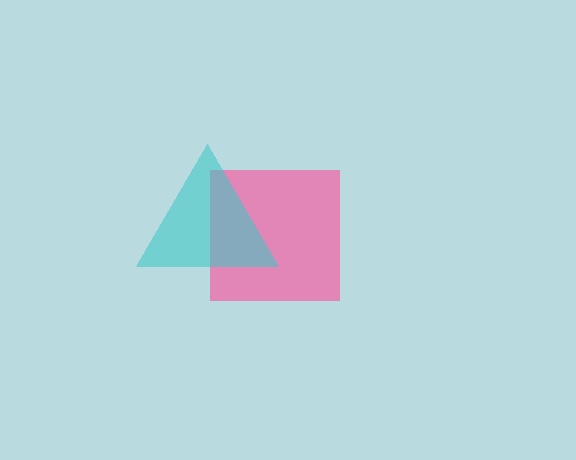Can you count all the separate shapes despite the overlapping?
Yes, there are 2 separate shapes.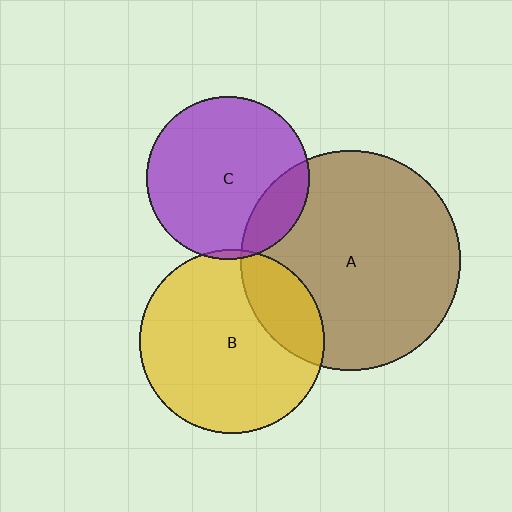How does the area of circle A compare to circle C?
Approximately 1.8 times.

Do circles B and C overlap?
Yes.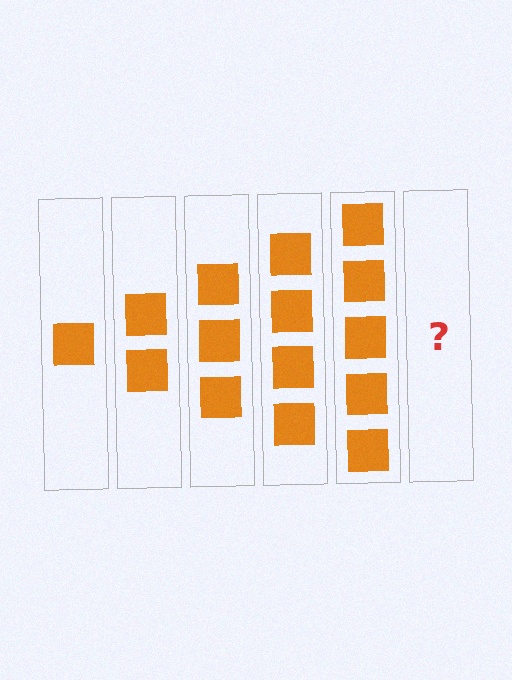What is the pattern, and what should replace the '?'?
The pattern is that each step adds one more square. The '?' should be 6 squares.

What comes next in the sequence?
The next element should be 6 squares.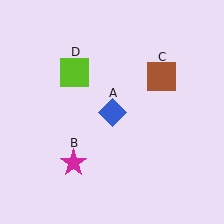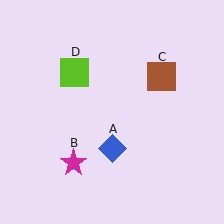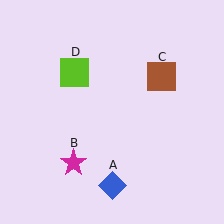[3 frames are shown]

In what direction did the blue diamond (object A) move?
The blue diamond (object A) moved down.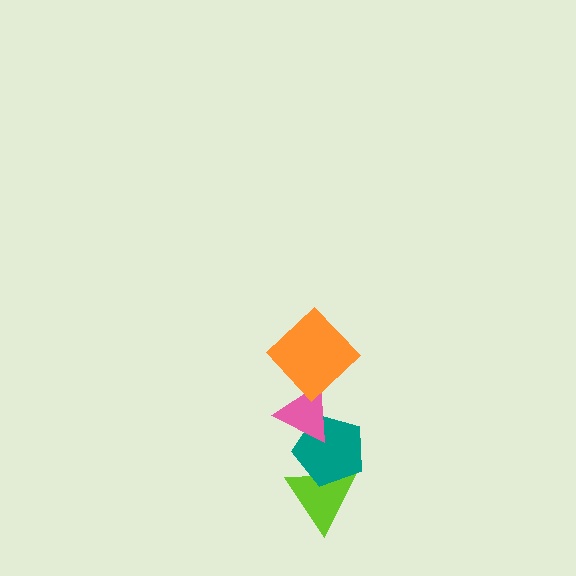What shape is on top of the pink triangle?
The orange diamond is on top of the pink triangle.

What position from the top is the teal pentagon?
The teal pentagon is 3rd from the top.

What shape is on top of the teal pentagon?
The pink triangle is on top of the teal pentagon.